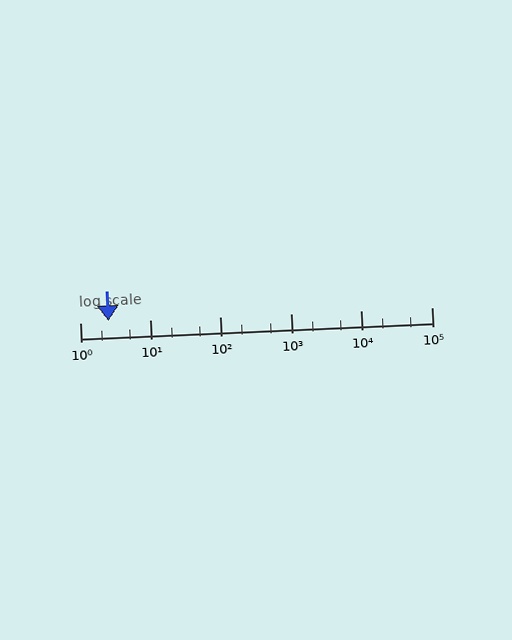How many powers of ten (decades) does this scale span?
The scale spans 5 decades, from 1 to 100000.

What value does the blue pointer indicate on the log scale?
The pointer indicates approximately 2.5.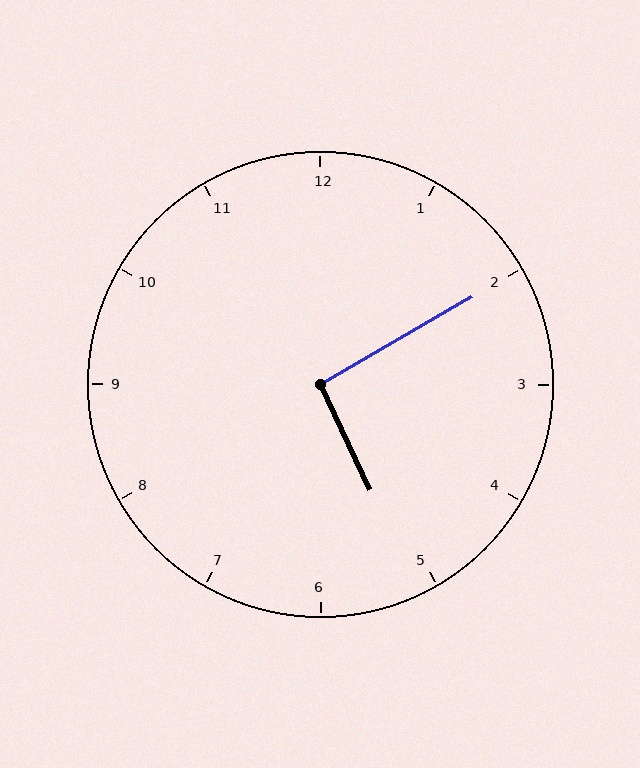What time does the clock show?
5:10.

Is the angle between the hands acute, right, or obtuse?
It is right.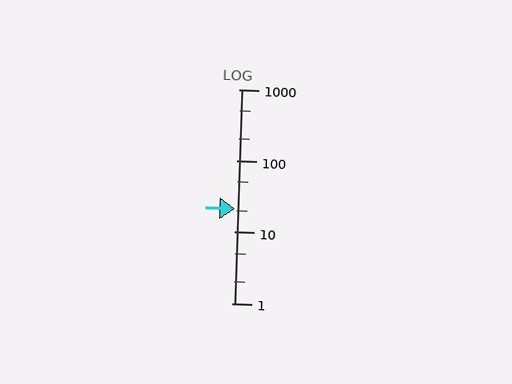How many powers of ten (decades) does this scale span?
The scale spans 3 decades, from 1 to 1000.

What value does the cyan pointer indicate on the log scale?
The pointer indicates approximately 21.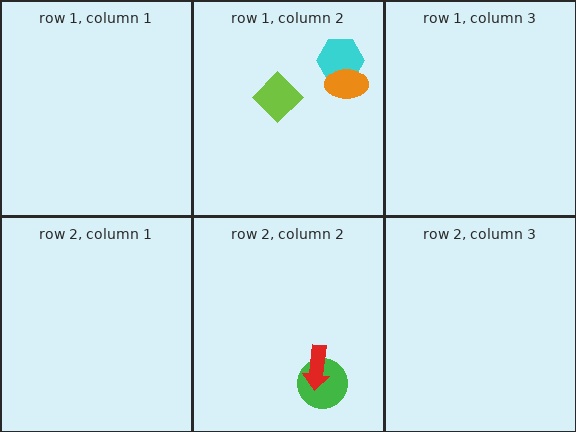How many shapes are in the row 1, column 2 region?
3.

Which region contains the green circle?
The row 2, column 2 region.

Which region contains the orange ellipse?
The row 1, column 2 region.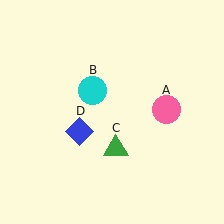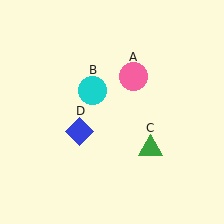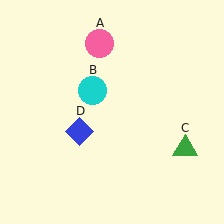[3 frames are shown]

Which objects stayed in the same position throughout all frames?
Cyan circle (object B) and blue diamond (object D) remained stationary.